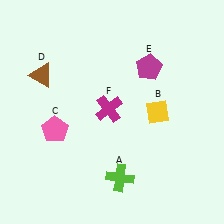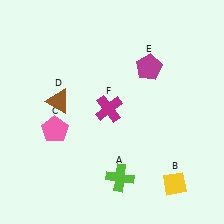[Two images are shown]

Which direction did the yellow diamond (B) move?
The yellow diamond (B) moved down.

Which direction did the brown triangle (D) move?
The brown triangle (D) moved down.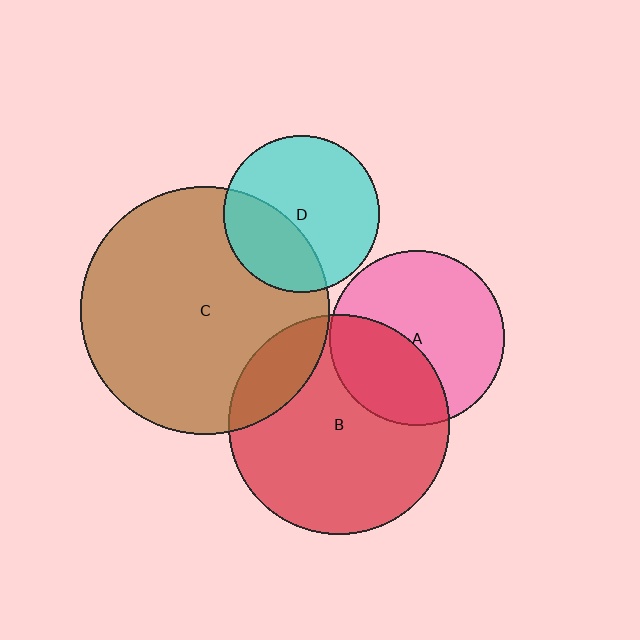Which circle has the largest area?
Circle C (brown).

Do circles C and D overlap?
Yes.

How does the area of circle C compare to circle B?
Approximately 1.3 times.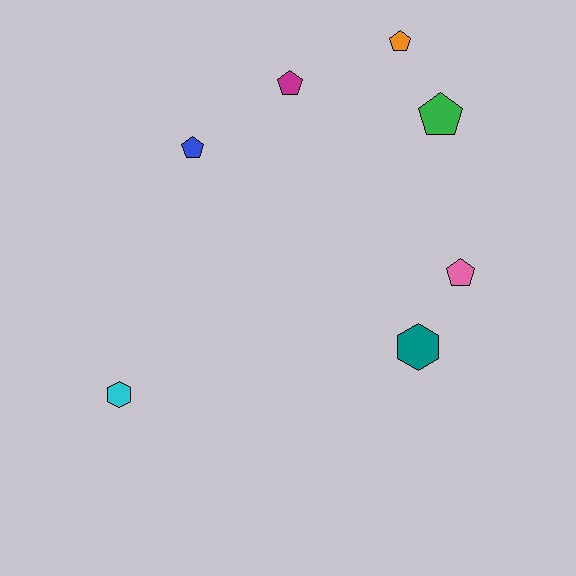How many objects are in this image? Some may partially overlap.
There are 7 objects.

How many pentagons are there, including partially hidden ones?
There are 5 pentagons.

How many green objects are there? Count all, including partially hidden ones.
There is 1 green object.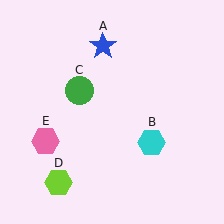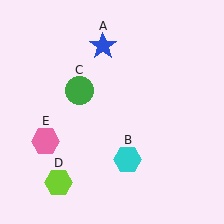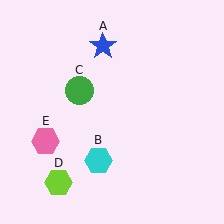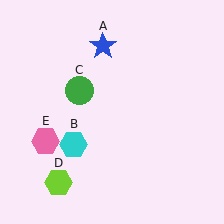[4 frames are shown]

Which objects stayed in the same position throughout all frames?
Blue star (object A) and green circle (object C) and lime hexagon (object D) and pink hexagon (object E) remained stationary.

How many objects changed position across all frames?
1 object changed position: cyan hexagon (object B).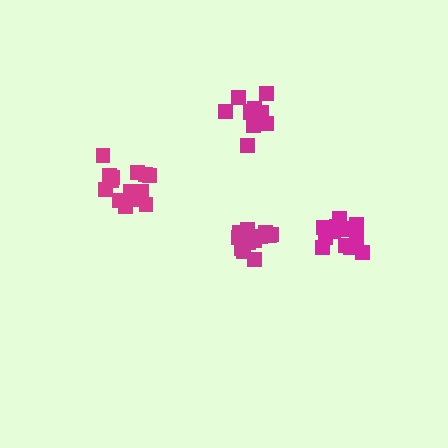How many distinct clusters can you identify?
There are 4 distinct clusters.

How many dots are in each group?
Group 1: 13 dots, Group 2: 12 dots, Group 3: 15 dots, Group 4: 17 dots (57 total).